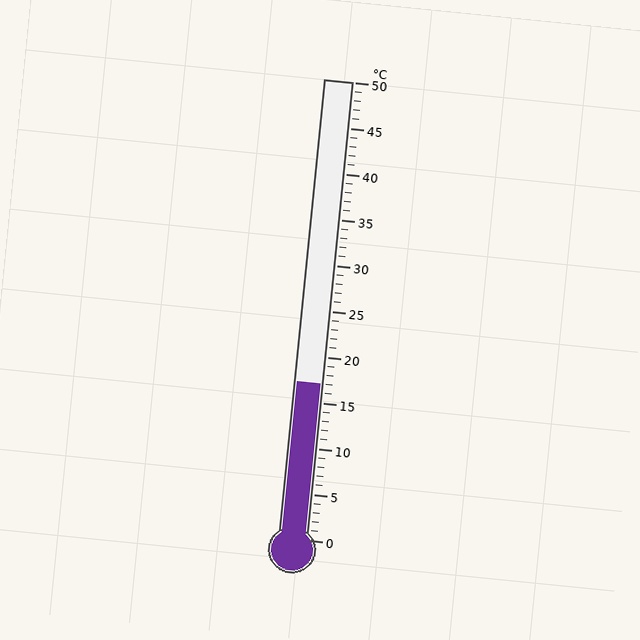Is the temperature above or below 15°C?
The temperature is above 15°C.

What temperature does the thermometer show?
The thermometer shows approximately 17°C.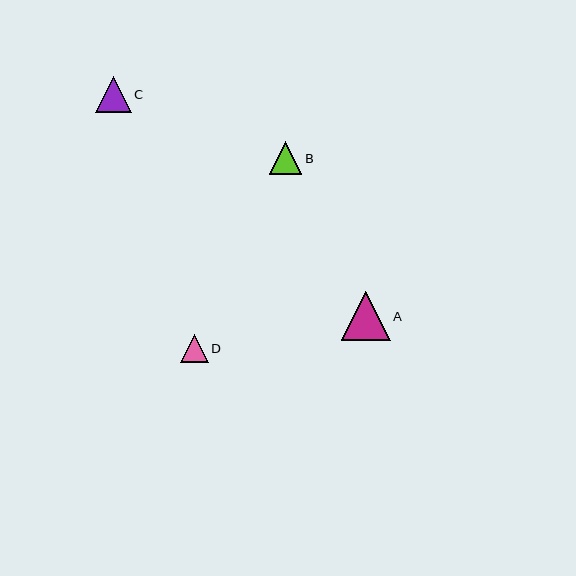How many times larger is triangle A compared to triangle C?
Triangle A is approximately 1.3 times the size of triangle C.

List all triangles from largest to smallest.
From largest to smallest: A, C, B, D.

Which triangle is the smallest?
Triangle D is the smallest with a size of approximately 28 pixels.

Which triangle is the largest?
Triangle A is the largest with a size of approximately 49 pixels.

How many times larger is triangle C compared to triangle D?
Triangle C is approximately 1.3 times the size of triangle D.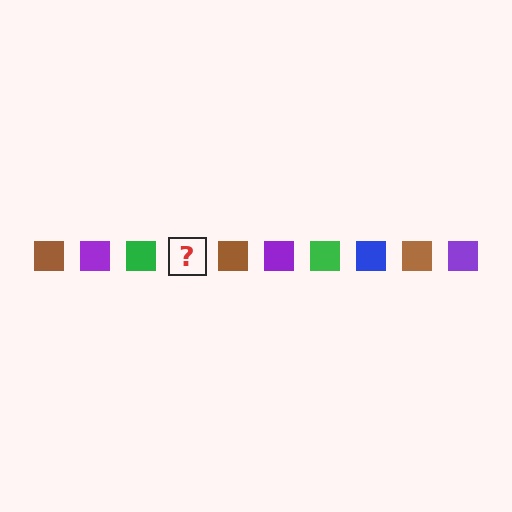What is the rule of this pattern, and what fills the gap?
The rule is that the pattern cycles through brown, purple, green, blue squares. The gap should be filled with a blue square.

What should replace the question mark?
The question mark should be replaced with a blue square.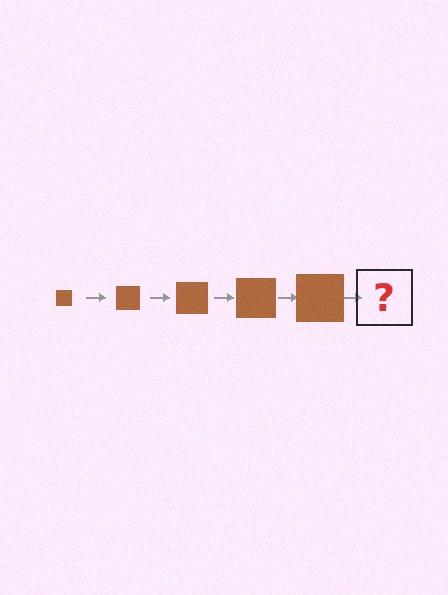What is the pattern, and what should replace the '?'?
The pattern is that the square gets progressively larger each step. The '?' should be a brown square, larger than the previous one.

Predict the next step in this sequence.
The next step is a brown square, larger than the previous one.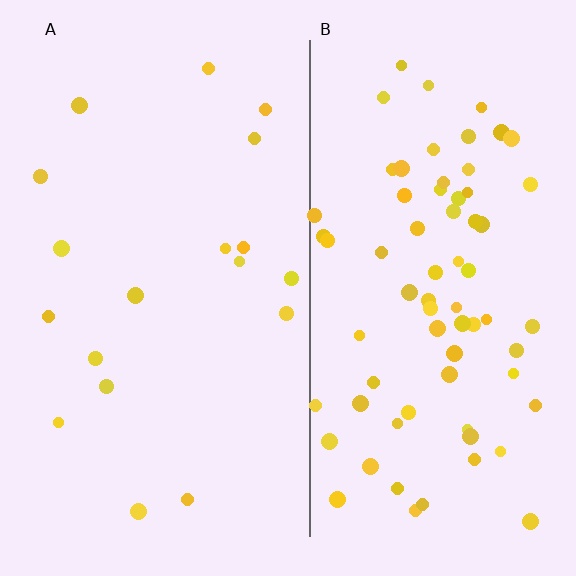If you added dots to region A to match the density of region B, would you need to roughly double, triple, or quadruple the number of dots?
Approximately quadruple.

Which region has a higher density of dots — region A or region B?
B (the right).